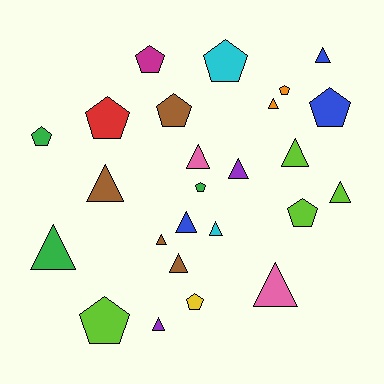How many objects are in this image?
There are 25 objects.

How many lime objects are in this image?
There are 4 lime objects.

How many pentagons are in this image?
There are 11 pentagons.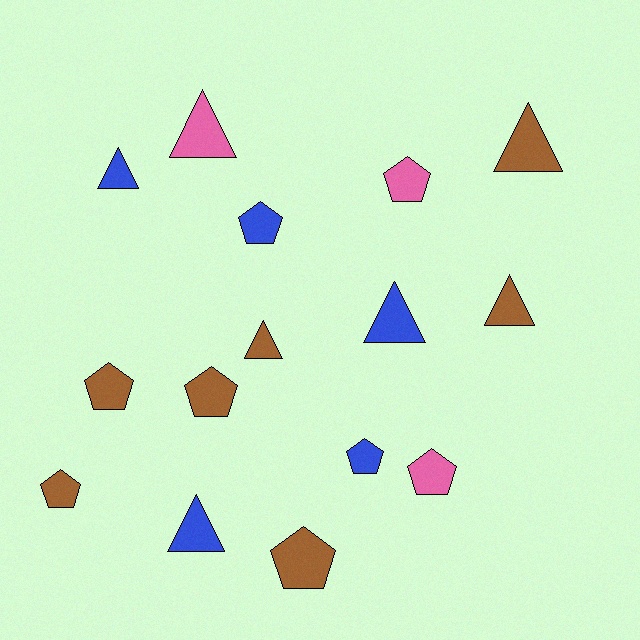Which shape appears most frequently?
Pentagon, with 8 objects.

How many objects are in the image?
There are 15 objects.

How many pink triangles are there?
There is 1 pink triangle.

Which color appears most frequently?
Brown, with 7 objects.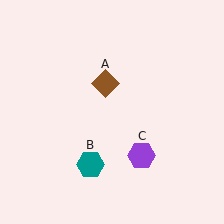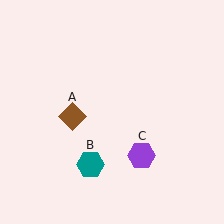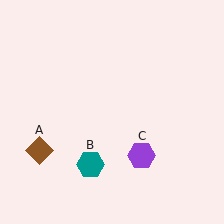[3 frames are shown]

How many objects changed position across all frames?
1 object changed position: brown diamond (object A).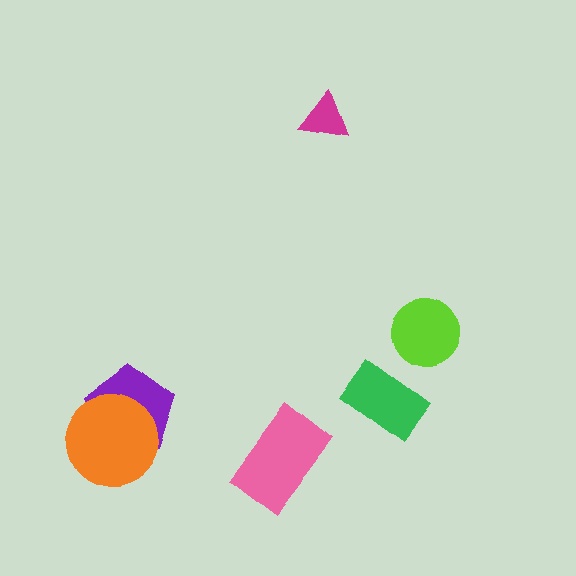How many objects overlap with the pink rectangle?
0 objects overlap with the pink rectangle.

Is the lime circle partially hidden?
No, no other shape covers it.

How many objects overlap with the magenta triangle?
0 objects overlap with the magenta triangle.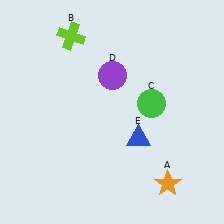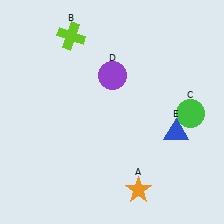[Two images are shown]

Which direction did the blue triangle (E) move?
The blue triangle (E) moved right.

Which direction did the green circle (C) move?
The green circle (C) moved right.